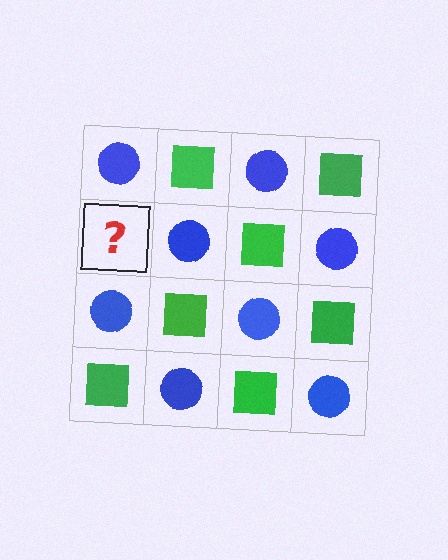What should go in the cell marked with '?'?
The missing cell should contain a green square.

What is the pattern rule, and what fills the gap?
The rule is that it alternates blue circle and green square in a checkerboard pattern. The gap should be filled with a green square.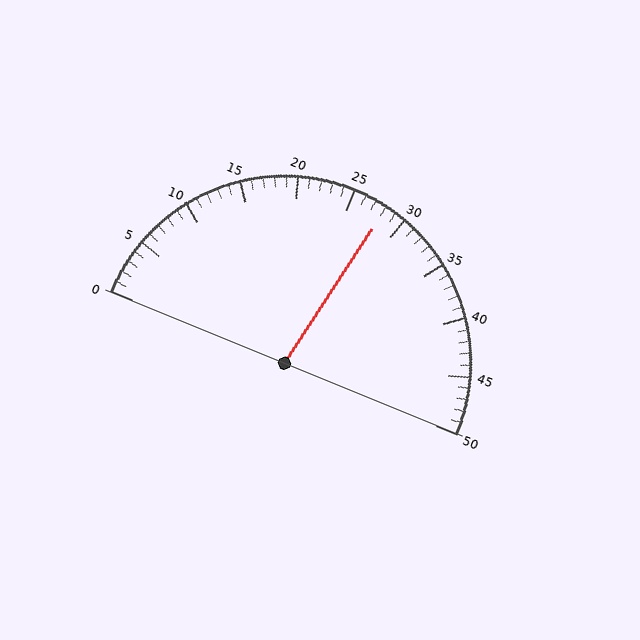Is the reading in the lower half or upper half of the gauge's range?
The reading is in the upper half of the range (0 to 50).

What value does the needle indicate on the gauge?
The needle indicates approximately 28.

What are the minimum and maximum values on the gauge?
The gauge ranges from 0 to 50.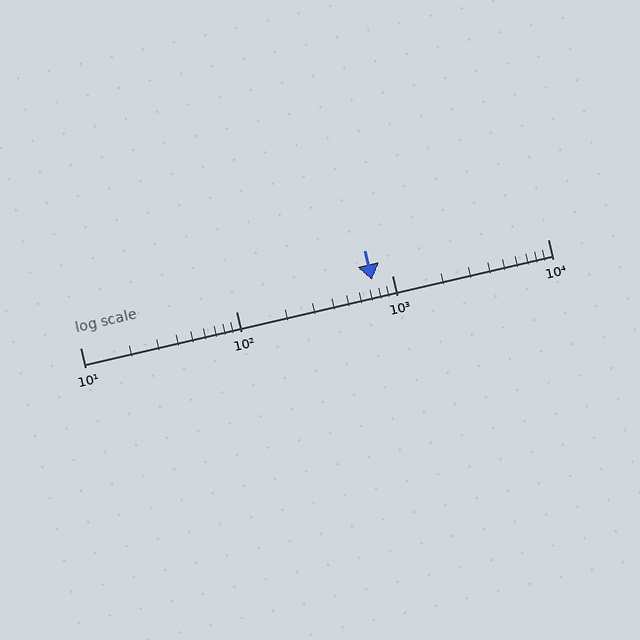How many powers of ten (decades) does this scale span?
The scale spans 3 decades, from 10 to 10000.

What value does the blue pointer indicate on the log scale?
The pointer indicates approximately 740.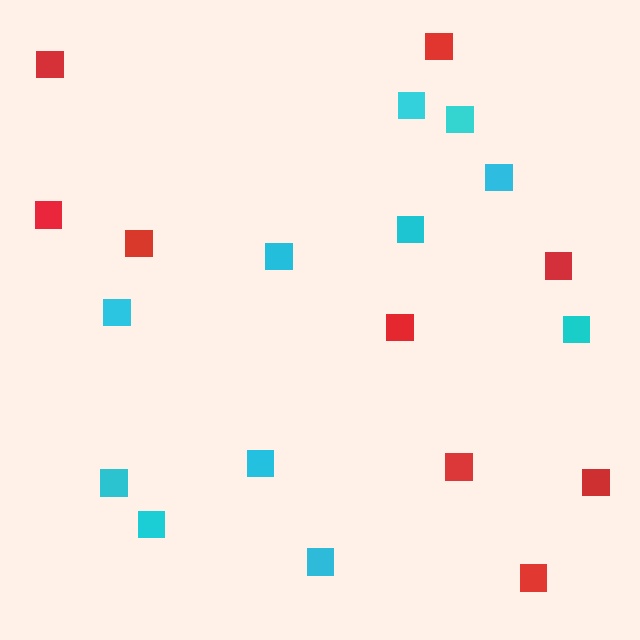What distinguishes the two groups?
There are 2 groups: one group of red squares (9) and one group of cyan squares (11).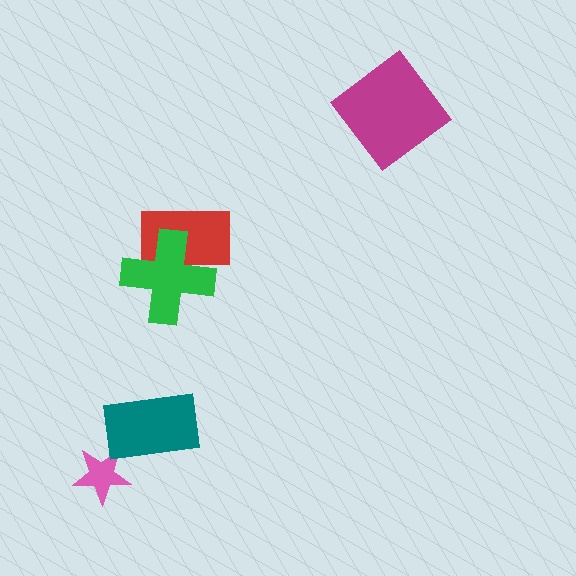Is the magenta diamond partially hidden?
No, no other shape covers it.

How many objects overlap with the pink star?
0 objects overlap with the pink star.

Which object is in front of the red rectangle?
The green cross is in front of the red rectangle.